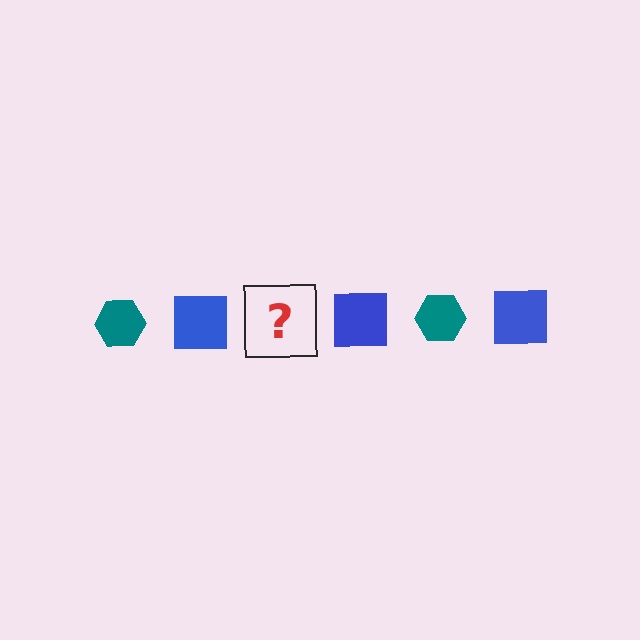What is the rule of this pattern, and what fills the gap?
The rule is that the pattern alternates between teal hexagon and blue square. The gap should be filled with a teal hexagon.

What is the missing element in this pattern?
The missing element is a teal hexagon.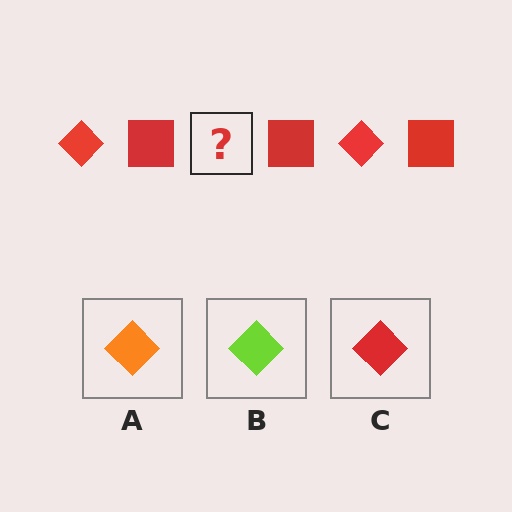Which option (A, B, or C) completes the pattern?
C.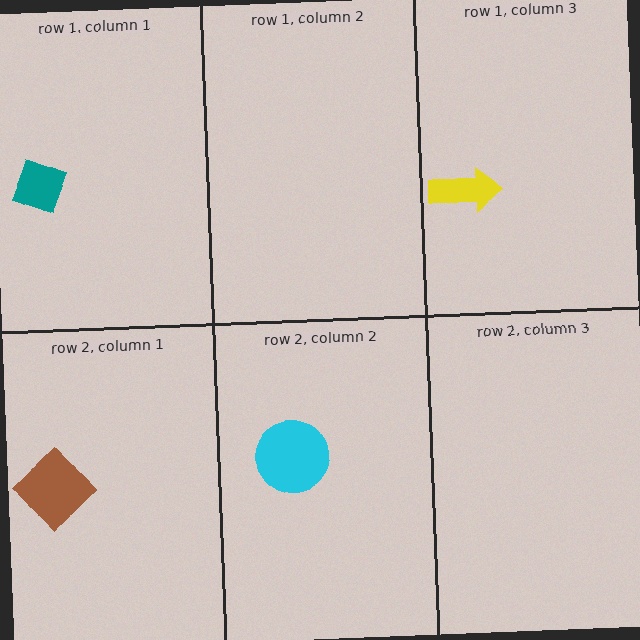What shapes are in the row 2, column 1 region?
The brown diamond.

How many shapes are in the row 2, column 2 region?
1.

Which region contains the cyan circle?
The row 2, column 2 region.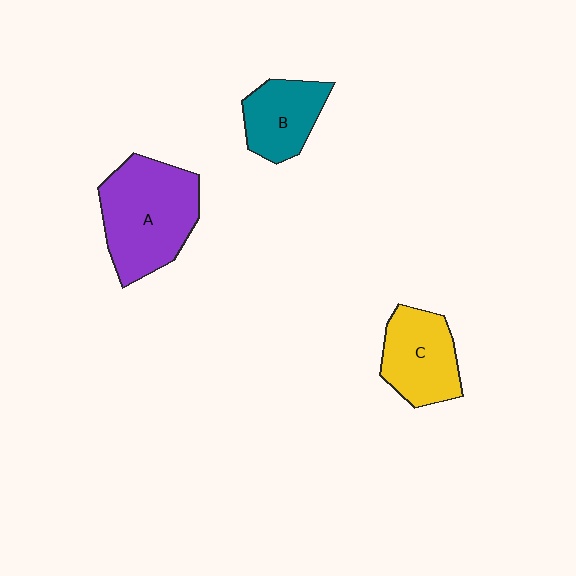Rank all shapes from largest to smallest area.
From largest to smallest: A (purple), C (yellow), B (teal).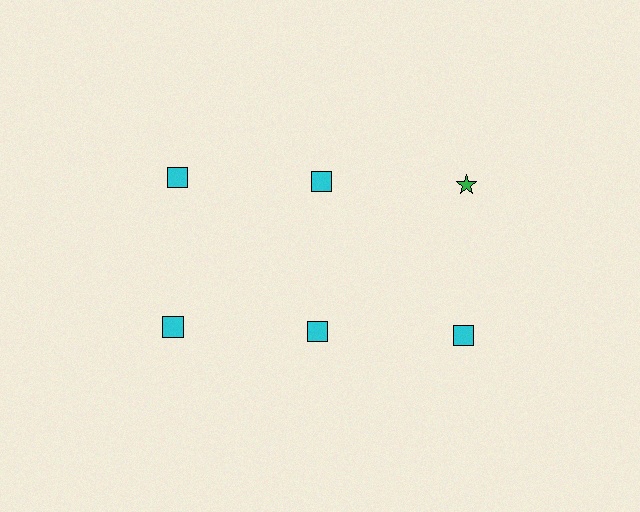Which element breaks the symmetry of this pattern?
The green star in the top row, center column breaks the symmetry. All other shapes are cyan squares.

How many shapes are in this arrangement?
There are 6 shapes arranged in a grid pattern.